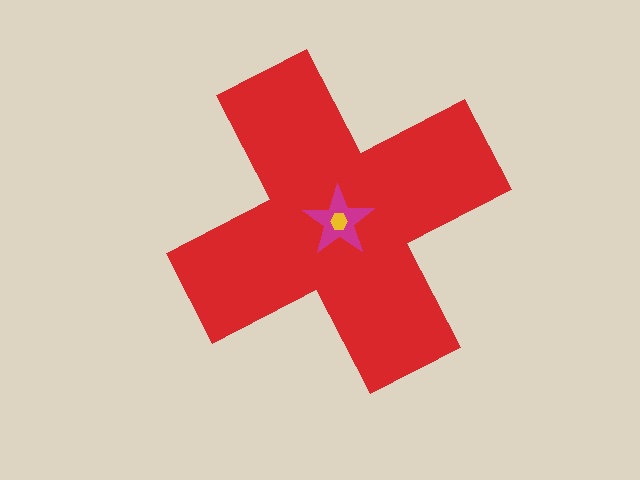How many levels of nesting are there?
3.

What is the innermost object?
The yellow hexagon.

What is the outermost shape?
The red cross.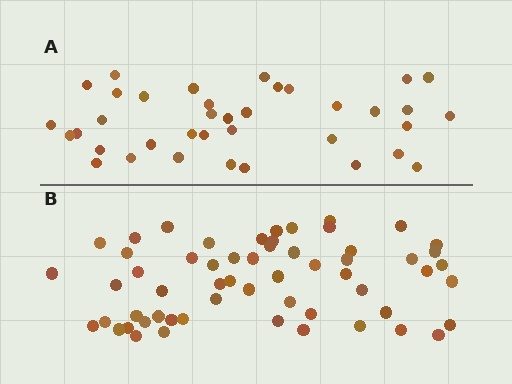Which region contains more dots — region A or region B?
Region B (the bottom region) has more dots.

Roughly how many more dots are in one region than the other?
Region B has approximately 20 more dots than region A.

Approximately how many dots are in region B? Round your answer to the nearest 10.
About 60 dots. (The exact count is 58, which rounds to 60.)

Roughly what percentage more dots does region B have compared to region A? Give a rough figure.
About 55% more.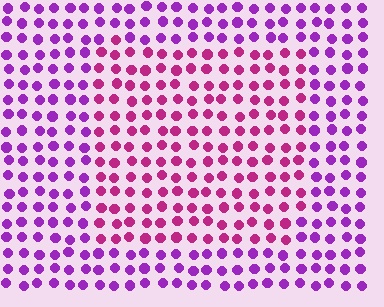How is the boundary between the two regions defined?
The boundary is defined purely by a slight shift in hue (about 36 degrees). Spacing, size, and orientation are identical on both sides.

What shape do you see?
I see a rectangle.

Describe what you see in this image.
The image is filled with small purple elements in a uniform arrangement. A rectangle-shaped region is visible where the elements are tinted to a slightly different hue, forming a subtle color boundary.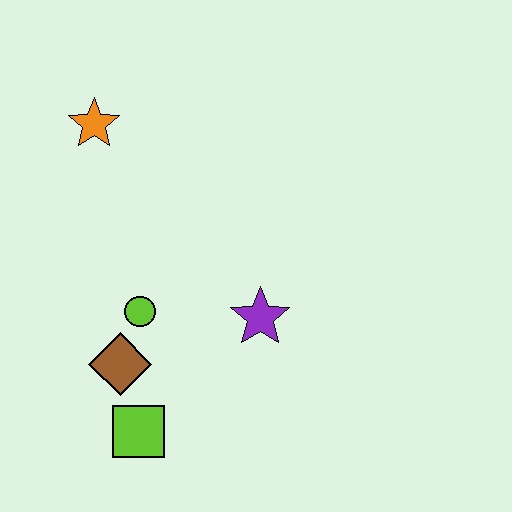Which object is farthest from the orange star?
The lime square is farthest from the orange star.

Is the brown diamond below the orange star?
Yes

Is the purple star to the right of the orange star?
Yes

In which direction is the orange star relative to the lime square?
The orange star is above the lime square.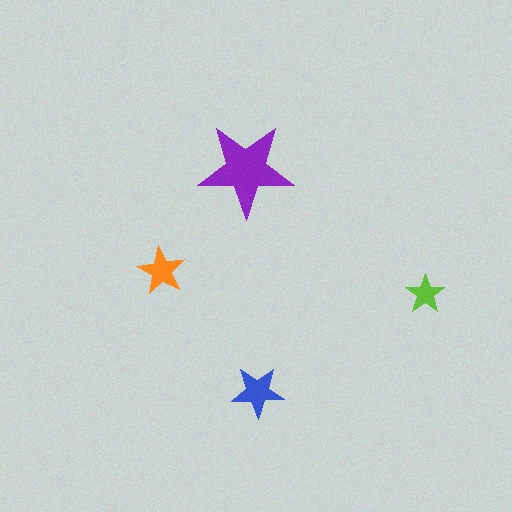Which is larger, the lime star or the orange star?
The orange one.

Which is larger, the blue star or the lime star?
The blue one.